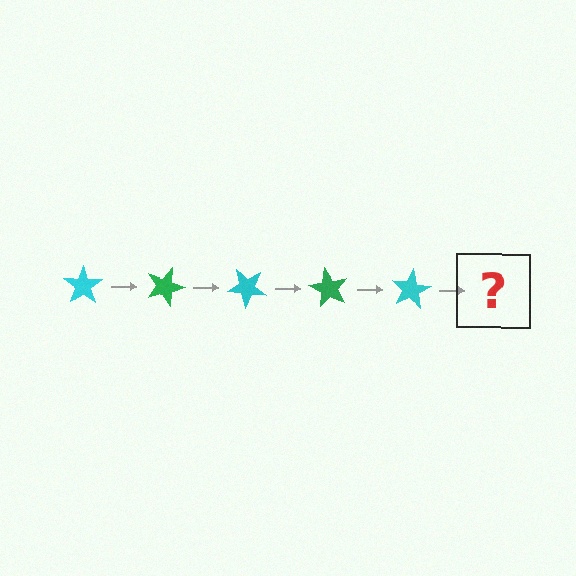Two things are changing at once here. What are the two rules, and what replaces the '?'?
The two rules are that it rotates 20 degrees each step and the color cycles through cyan and green. The '?' should be a green star, rotated 100 degrees from the start.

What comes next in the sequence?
The next element should be a green star, rotated 100 degrees from the start.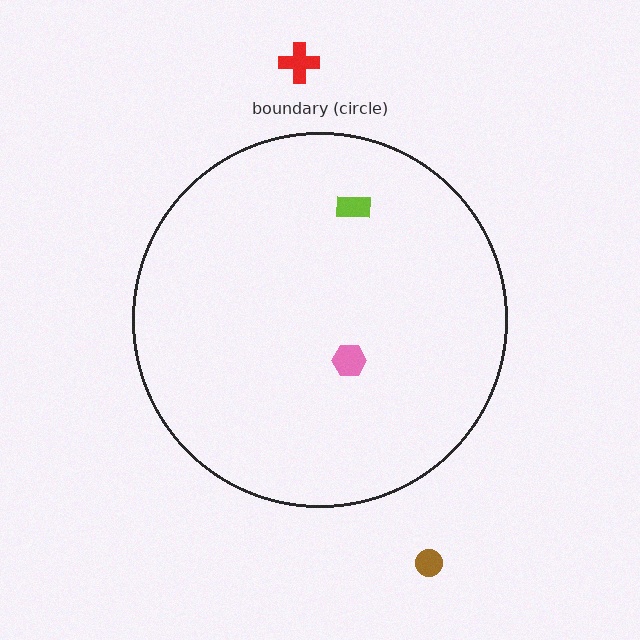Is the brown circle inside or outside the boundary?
Outside.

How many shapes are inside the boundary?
2 inside, 2 outside.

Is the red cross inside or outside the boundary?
Outside.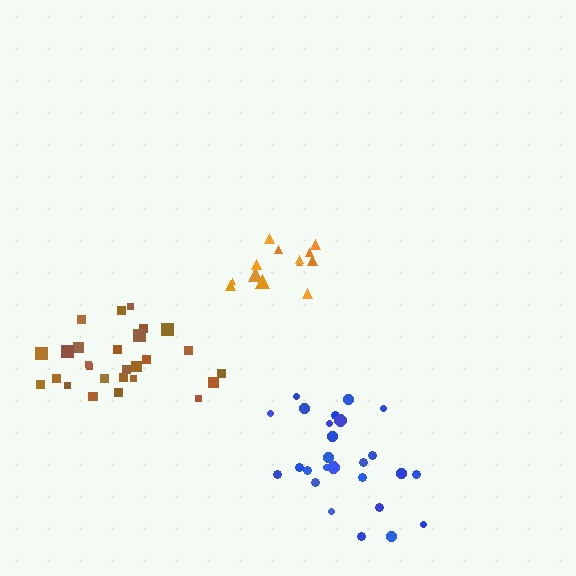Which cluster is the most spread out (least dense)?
Blue.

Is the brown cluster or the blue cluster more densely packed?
Brown.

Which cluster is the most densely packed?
Orange.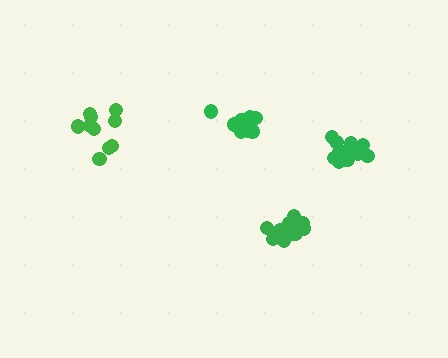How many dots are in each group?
Group 1: 10 dots, Group 2: 11 dots, Group 3: 13 dots, Group 4: 14 dots (48 total).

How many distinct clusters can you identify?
There are 4 distinct clusters.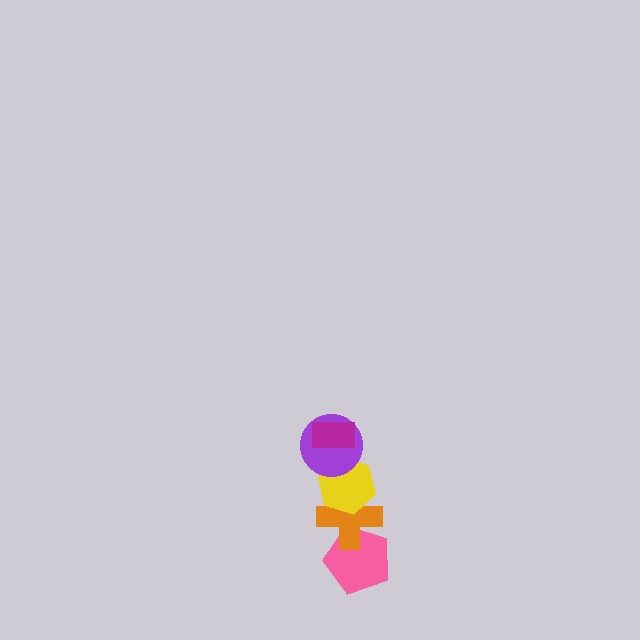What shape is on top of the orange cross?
The yellow hexagon is on top of the orange cross.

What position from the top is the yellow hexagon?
The yellow hexagon is 3rd from the top.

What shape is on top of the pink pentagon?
The orange cross is on top of the pink pentagon.